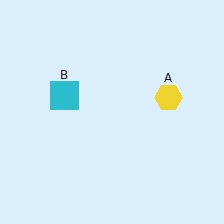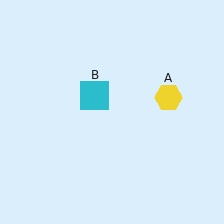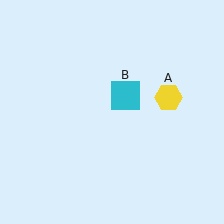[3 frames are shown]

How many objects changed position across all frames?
1 object changed position: cyan square (object B).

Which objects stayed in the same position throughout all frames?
Yellow hexagon (object A) remained stationary.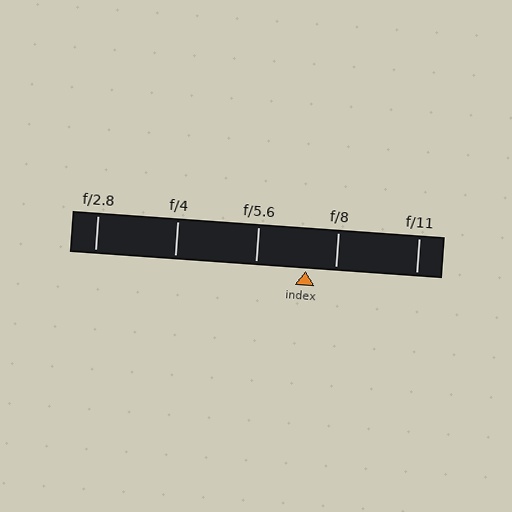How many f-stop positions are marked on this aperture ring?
There are 5 f-stop positions marked.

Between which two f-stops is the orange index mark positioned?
The index mark is between f/5.6 and f/8.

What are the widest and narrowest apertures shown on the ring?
The widest aperture shown is f/2.8 and the narrowest is f/11.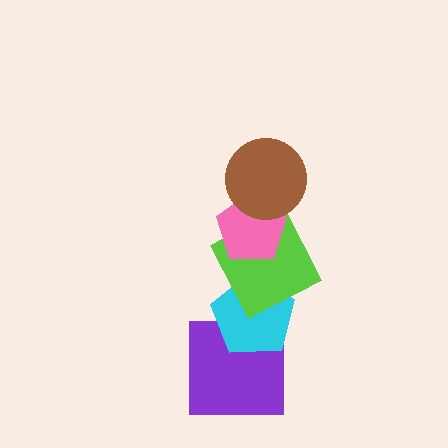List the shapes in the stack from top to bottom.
From top to bottom: the brown circle, the pink pentagon, the lime square, the cyan pentagon, the purple square.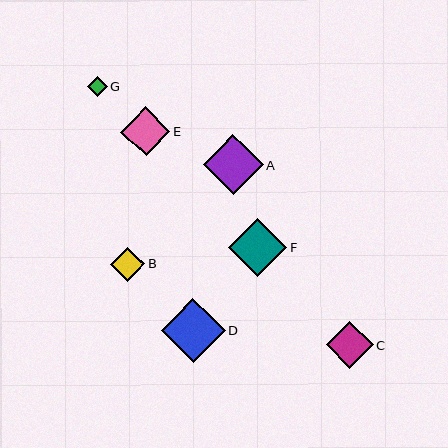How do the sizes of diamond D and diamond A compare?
Diamond D and diamond A are approximately the same size.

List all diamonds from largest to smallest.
From largest to smallest: D, A, F, E, C, B, G.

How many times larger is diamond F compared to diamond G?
Diamond F is approximately 2.9 times the size of diamond G.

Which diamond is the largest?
Diamond D is the largest with a size of approximately 64 pixels.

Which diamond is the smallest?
Diamond G is the smallest with a size of approximately 20 pixels.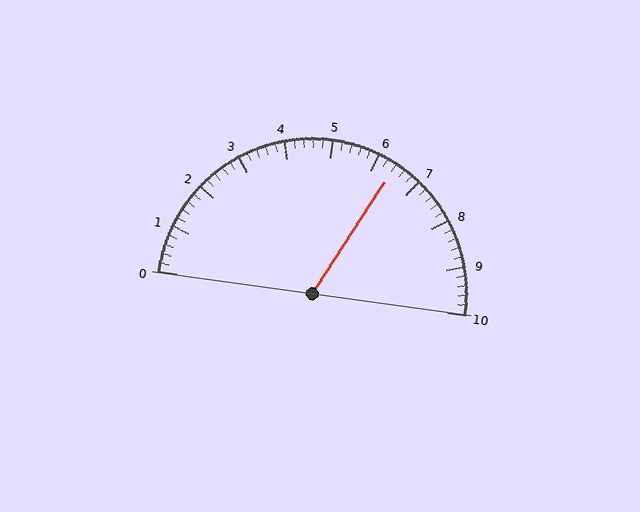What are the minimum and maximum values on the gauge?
The gauge ranges from 0 to 10.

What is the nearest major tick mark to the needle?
The nearest major tick mark is 6.